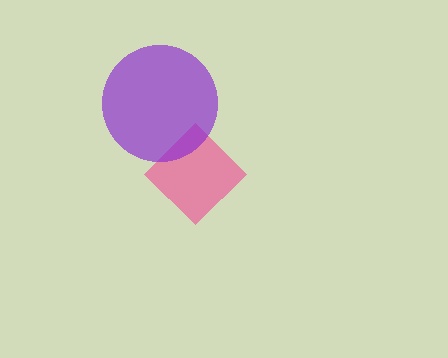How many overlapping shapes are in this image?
There are 2 overlapping shapes in the image.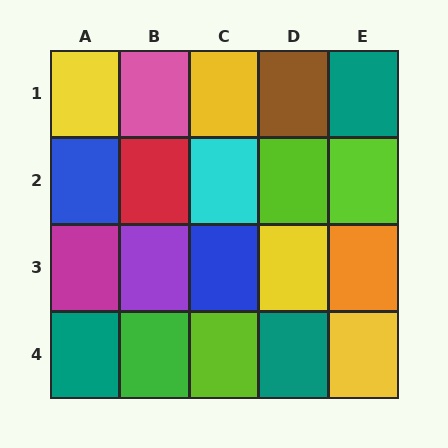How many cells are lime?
3 cells are lime.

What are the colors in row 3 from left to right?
Magenta, purple, blue, yellow, orange.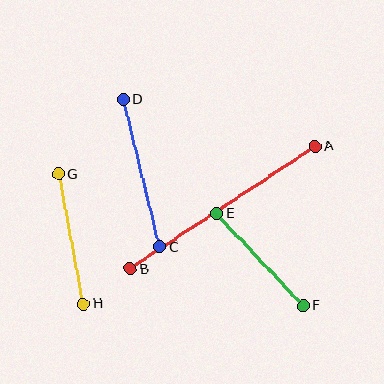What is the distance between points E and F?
The distance is approximately 126 pixels.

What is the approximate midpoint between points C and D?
The midpoint is at approximately (141, 173) pixels.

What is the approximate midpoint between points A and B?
The midpoint is at approximately (223, 207) pixels.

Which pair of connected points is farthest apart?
Points A and B are farthest apart.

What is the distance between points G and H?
The distance is approximately 132 pixels.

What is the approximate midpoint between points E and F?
The midpoint is at approximately (260, 260) pixels.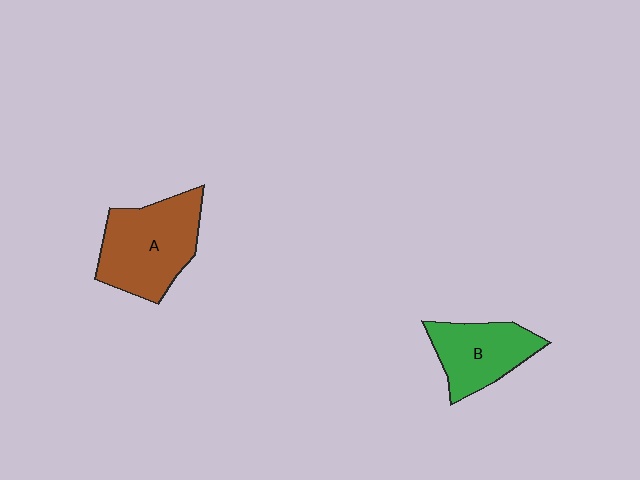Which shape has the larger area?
Shape A (brown).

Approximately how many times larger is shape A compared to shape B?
Approximately 1.4 times.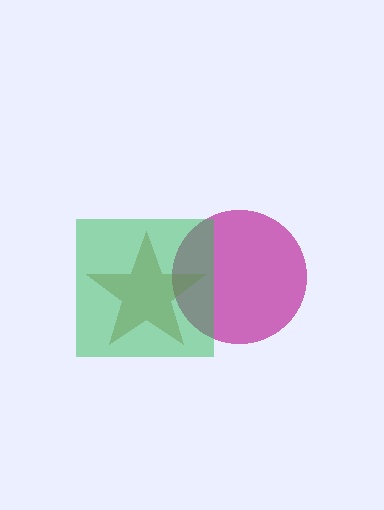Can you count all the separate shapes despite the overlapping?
Yes, there are 3 separate shapes.